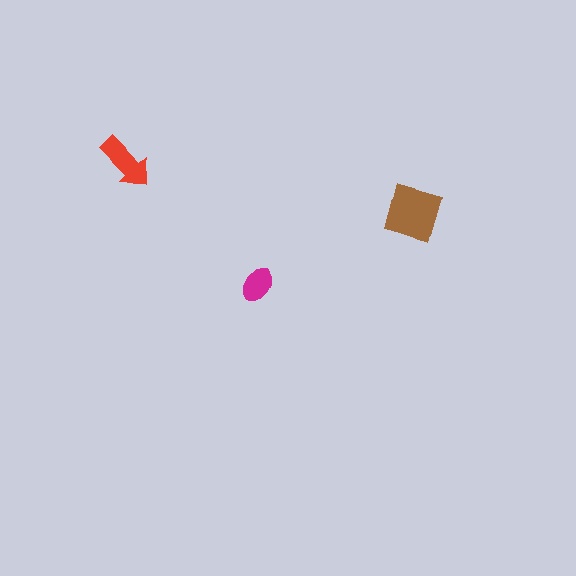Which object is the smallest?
The magenta ellipse.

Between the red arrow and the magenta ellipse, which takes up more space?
The red arrow.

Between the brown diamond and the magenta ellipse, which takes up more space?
The brown diamond.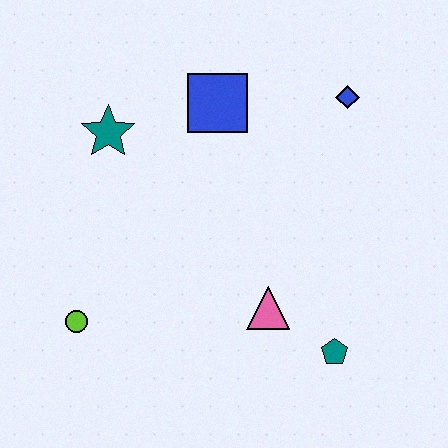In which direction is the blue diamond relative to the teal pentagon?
The blue diamond is above the teal pentagon.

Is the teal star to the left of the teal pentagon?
Yes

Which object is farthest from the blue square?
The teal pentagon is farthest from the blue square.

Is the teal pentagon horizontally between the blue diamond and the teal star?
Yes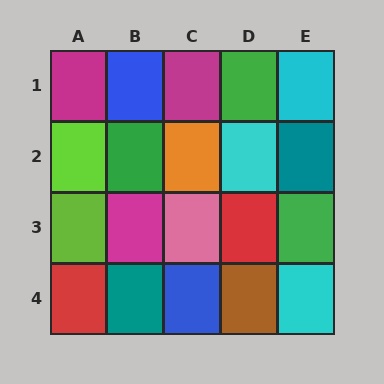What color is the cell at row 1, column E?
Cyan.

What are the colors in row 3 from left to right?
Lime, magenta, pink, red, green.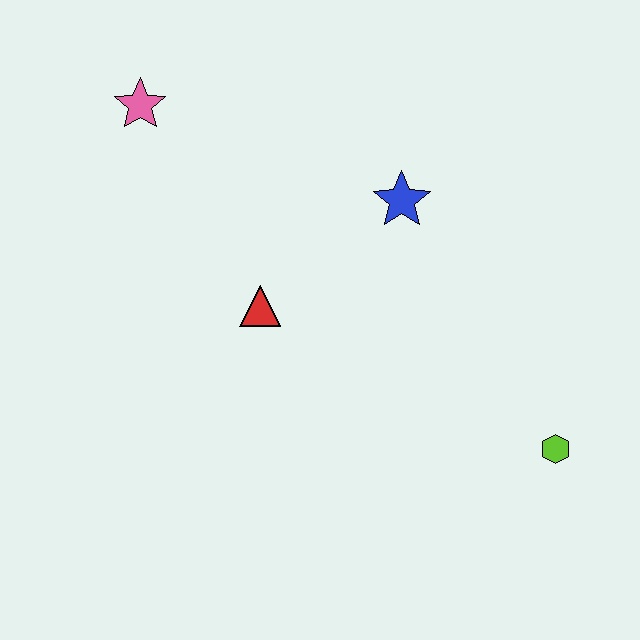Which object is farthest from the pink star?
The lime hexagon is farthest from the pink star.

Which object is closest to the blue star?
The red triangle is closest to the blue star.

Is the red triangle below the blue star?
Yes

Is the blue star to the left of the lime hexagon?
Yes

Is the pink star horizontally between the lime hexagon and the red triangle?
No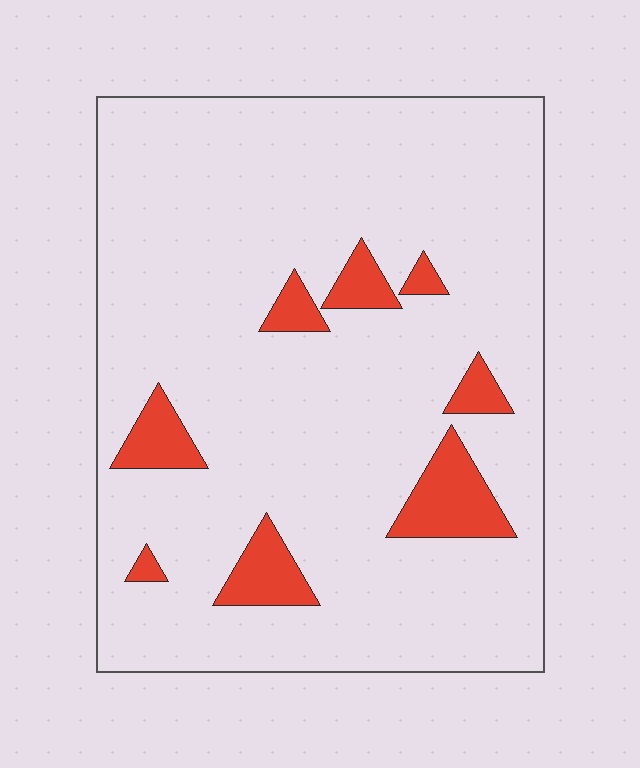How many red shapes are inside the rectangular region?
8.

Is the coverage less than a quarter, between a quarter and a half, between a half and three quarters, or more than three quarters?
Less than a quarter.